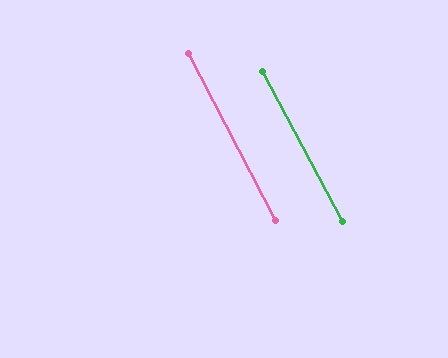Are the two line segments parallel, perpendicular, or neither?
Parallel — their directions differ by only 0.5°.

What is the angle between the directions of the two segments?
Approximately 0 degrees.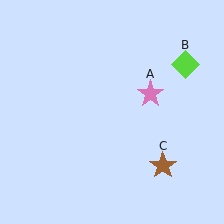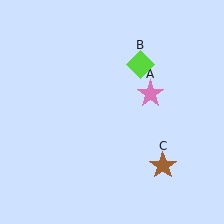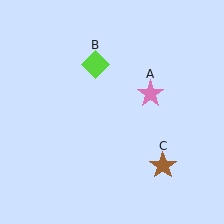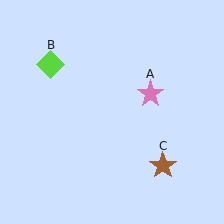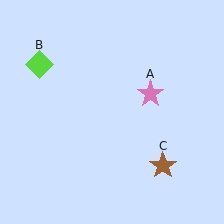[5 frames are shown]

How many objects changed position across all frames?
1 object changed position: lime diamond (object B).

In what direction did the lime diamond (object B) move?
The lime diamond (object B) moved left.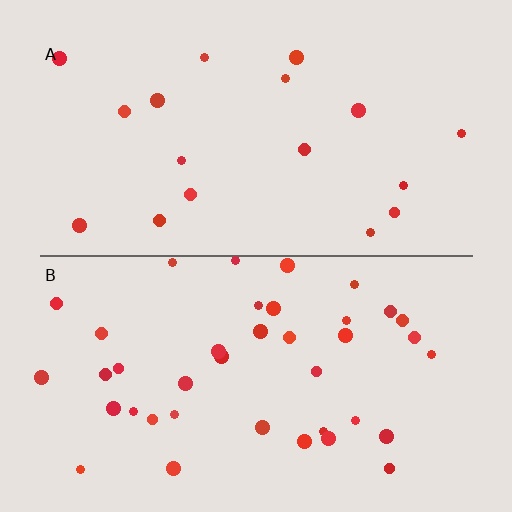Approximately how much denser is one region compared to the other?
Approximately 2.2× — region B over region A.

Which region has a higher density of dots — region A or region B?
B (the bottom).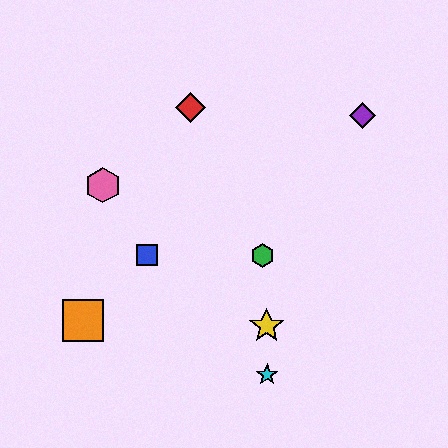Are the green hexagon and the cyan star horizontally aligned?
No, the green hexagon is at y≈255 and the cyan star is at y≈375.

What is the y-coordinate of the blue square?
The blue square is at y≈255.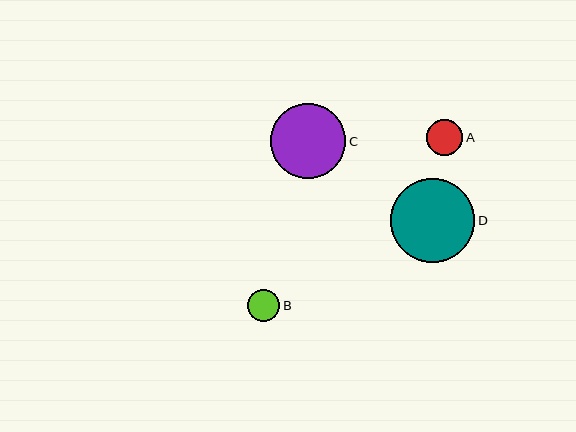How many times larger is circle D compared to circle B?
Circle D is approximately 2.7 times the size of circle B.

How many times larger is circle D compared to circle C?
Circle D is approximately 1.1 times the size of circle C.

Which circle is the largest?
Circle D is the largest with a size of approximately 85 pixels.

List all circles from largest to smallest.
From largest to smallest: D, C, A, B.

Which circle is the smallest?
Circle B is the smallest with a size of approximately 32 pixels.